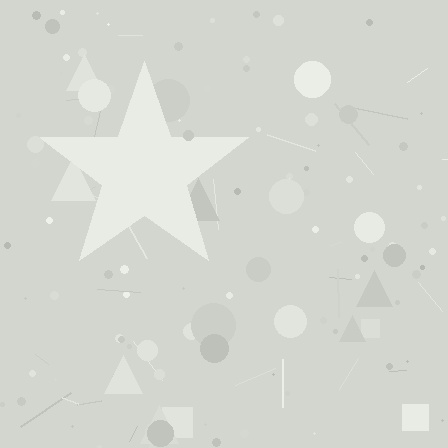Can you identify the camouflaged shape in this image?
The camouflaged shape is a star.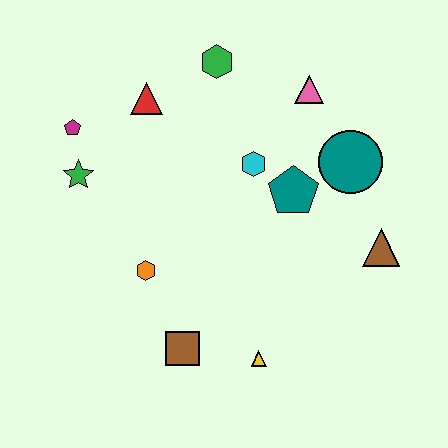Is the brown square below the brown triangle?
Yes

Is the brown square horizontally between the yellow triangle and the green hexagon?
No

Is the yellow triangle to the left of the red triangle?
No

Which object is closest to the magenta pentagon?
The green star is closest to the magenta pentagon.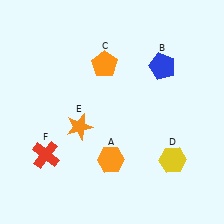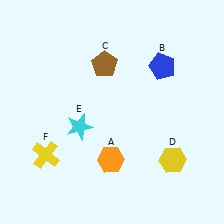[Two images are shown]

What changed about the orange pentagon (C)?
In Image 1, C is orange. In Image 2, it changed to brown.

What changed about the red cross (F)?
In Image 1, F is red. In Image 2, it changed to yellow.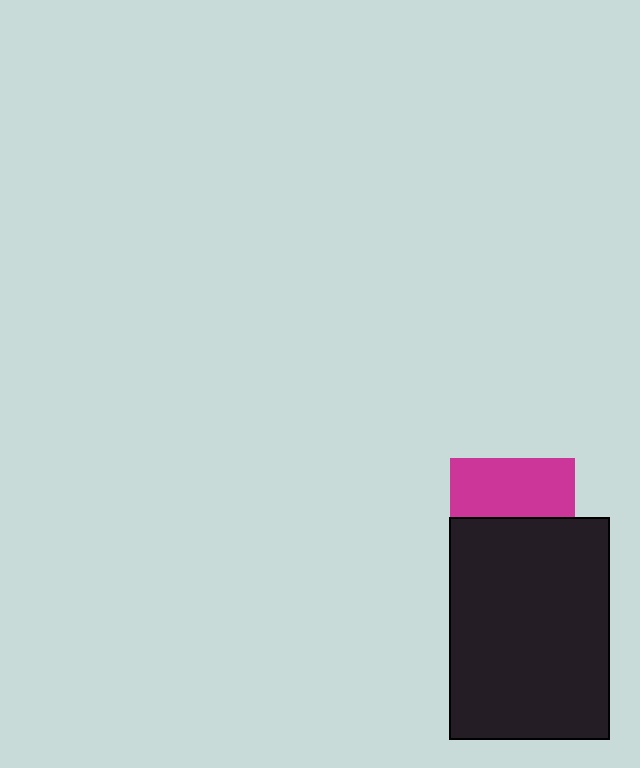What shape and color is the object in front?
The object in front is a black rectangle.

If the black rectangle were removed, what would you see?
You would see the complete magenta square.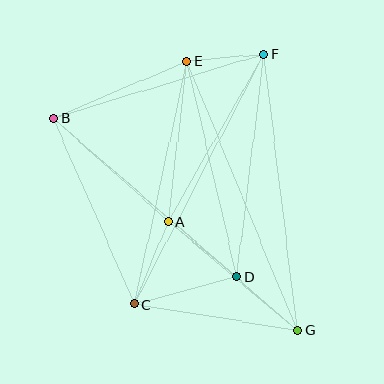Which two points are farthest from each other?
Points B and G are farthest from each other.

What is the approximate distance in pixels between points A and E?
The distance between A and E is approximately 162 pixels.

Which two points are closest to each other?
Points E and F are closest to each other.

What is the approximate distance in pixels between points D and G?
The distance between D and G is approximately 80 pixels.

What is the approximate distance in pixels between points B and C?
The distance between B and C is approximately 203 pixels.